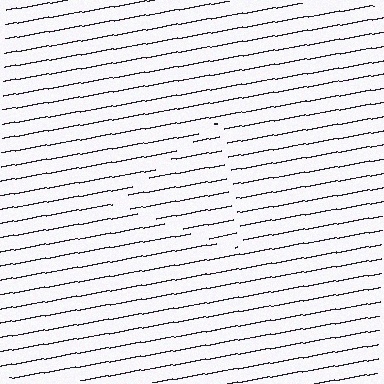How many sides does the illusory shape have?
3 sides — the line-ends trace a triangle.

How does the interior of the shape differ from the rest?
The interior of the shape contains the same grating, shifted by half a period — the contour is defined by the phase discontinuity where line-ends from the inner and outer gratings abut.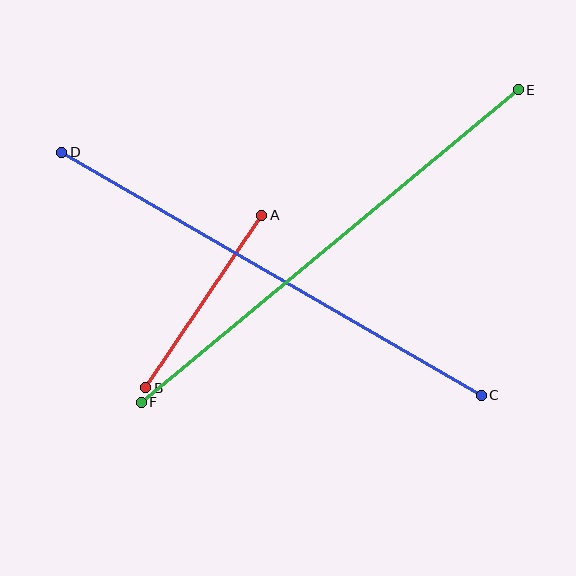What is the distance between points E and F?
The distance is approximately 490 pixels.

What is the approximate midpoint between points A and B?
The midpoint is at approximately (204, 302) pixels.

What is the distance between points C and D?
The distance is approximately 484 pixels.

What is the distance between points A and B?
The distance is approximately 207 pixels.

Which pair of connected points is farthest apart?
Points E and F are farthest apart.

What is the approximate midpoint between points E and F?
The midpoint is at approximately (330, 246) pixels.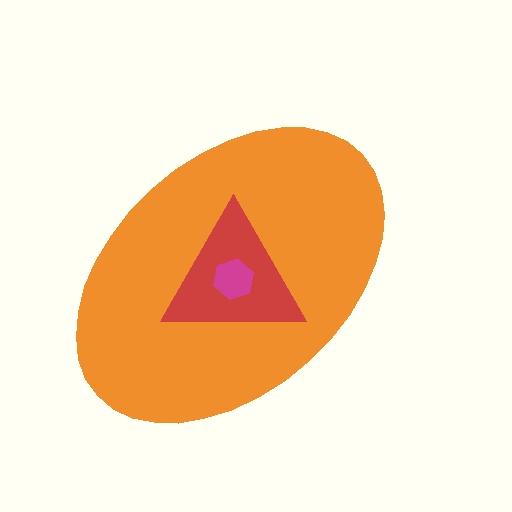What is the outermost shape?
The orange ellipse.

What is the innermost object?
The magenta hexagon.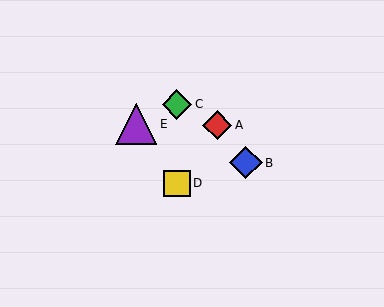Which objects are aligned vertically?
Objects C, D are aligned vertically.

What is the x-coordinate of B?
Object B is at x≈246.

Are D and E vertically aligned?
No, D is at x≈177 and E is at x≈136.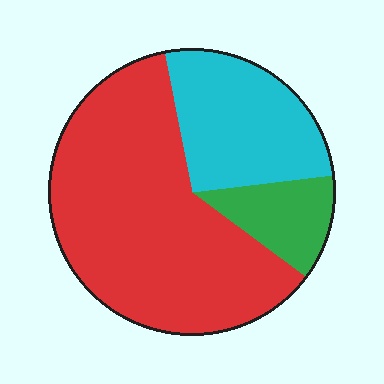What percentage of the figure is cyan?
Cyan takes up about one quarter (1/4) of the figure.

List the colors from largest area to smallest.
From largest to smallest: red, cyan, green.